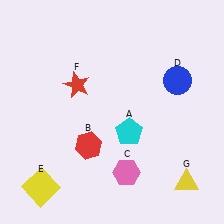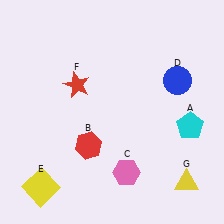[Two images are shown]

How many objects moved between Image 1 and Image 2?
1 object moved between the two images.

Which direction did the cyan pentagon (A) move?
The cyan pentagon (A) moved right.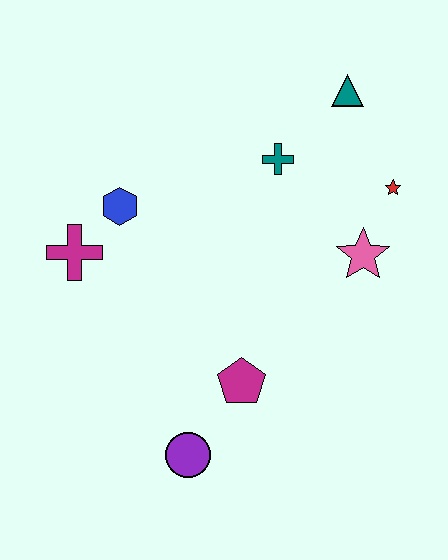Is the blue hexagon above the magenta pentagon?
Yes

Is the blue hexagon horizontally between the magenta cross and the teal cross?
Yes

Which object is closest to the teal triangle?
The teal cross is closest to the teal triangle.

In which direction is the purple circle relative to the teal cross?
The purple circle is below the teal cross.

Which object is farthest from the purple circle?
The teal triangle is farthest from the purple circle.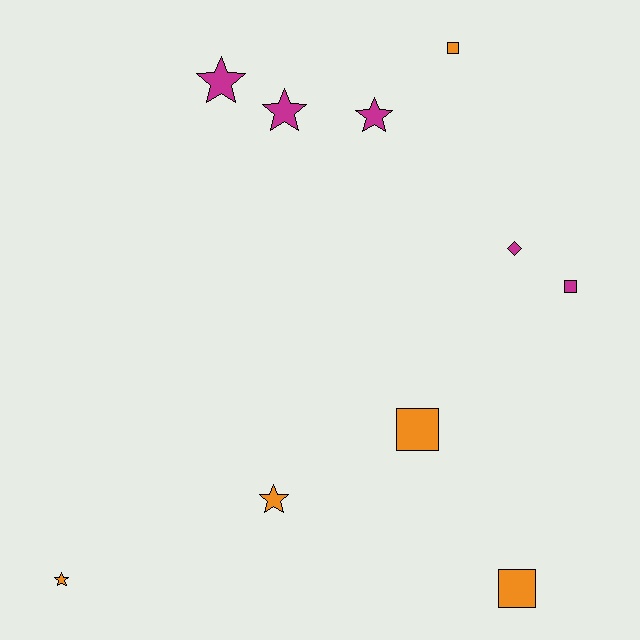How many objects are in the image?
There are 10 objects.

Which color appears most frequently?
Orange, with 5 objects.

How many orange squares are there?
There are 3 orange squares.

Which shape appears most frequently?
Star, with 5 objects.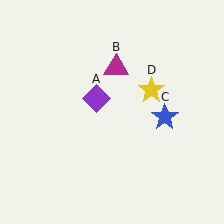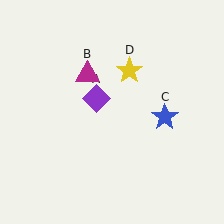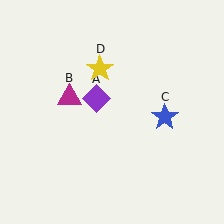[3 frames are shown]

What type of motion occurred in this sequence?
The magenta triangle (object B), yellow star (object D) rotated counterclockwise around the center of the scene.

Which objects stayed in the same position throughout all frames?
Purple diamond (object A) and blue star (object C) remained stationary.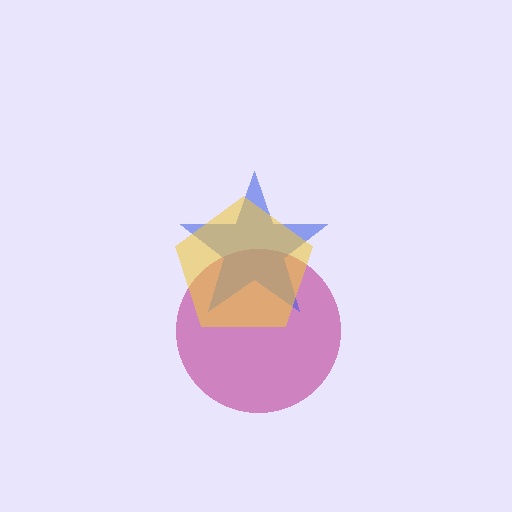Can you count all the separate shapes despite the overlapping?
Yes, there are 3 separate shapes.